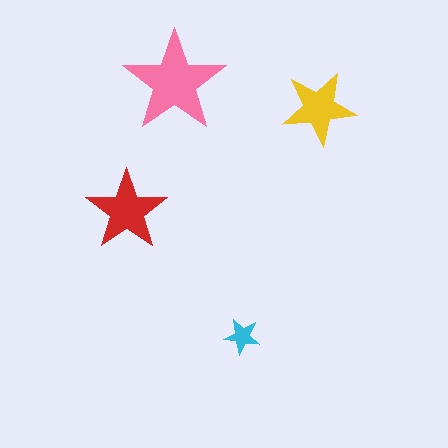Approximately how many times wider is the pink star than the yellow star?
About 1.5 times wider.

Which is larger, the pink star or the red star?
The pink one.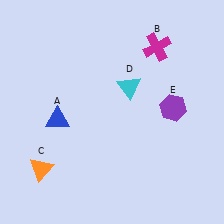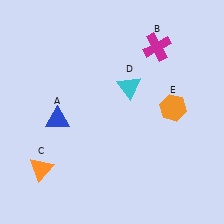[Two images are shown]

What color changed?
The hexagon (E) changed from purple in Image 1 to orange in Image 2.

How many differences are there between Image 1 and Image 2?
There is 1 difference between the two images.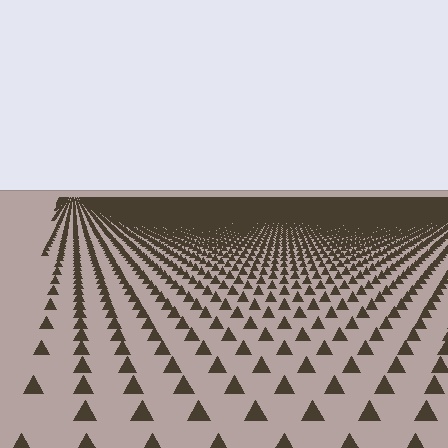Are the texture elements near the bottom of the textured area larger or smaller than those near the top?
Larger. Near the bottom, elements are closer to the viewer and appear at a bigger on-screen size.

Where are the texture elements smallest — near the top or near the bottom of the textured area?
Near the top.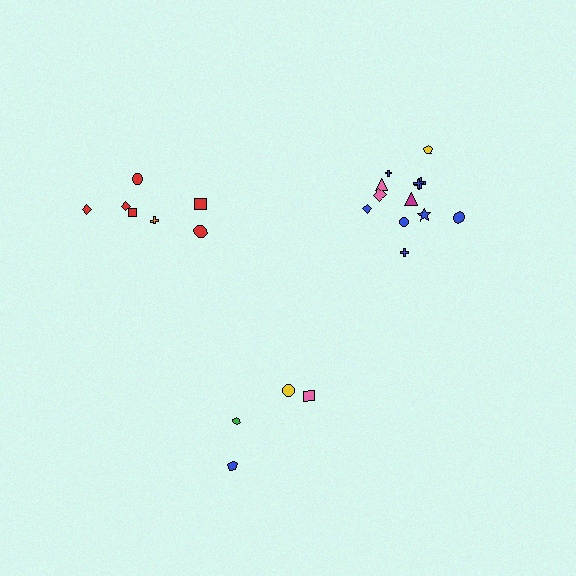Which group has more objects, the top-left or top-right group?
The top-right group.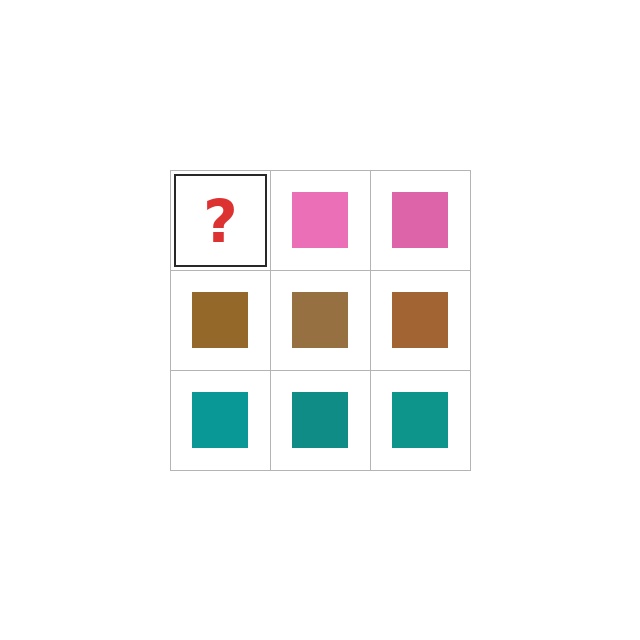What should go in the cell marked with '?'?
The missing cell should contain a pink square.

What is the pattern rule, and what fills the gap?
The rule is that each row has a consistent color. The gap should be filled with a pink square.